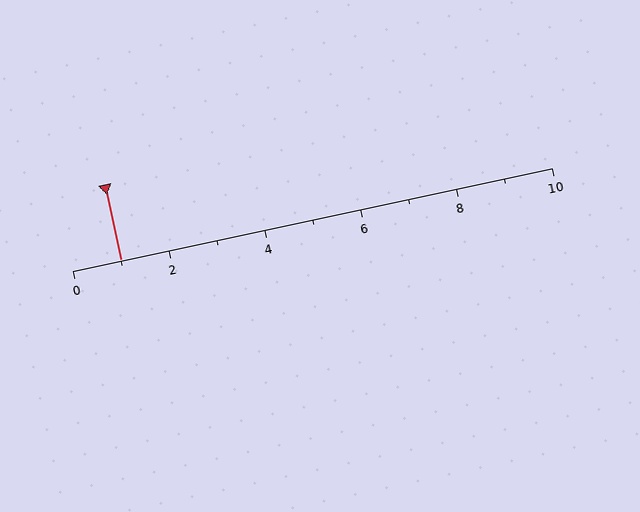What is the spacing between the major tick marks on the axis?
The major ticks are spaced 2 apart.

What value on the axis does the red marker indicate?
The marker indicates approximately 1.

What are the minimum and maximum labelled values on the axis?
The axis runs from 0 to 10.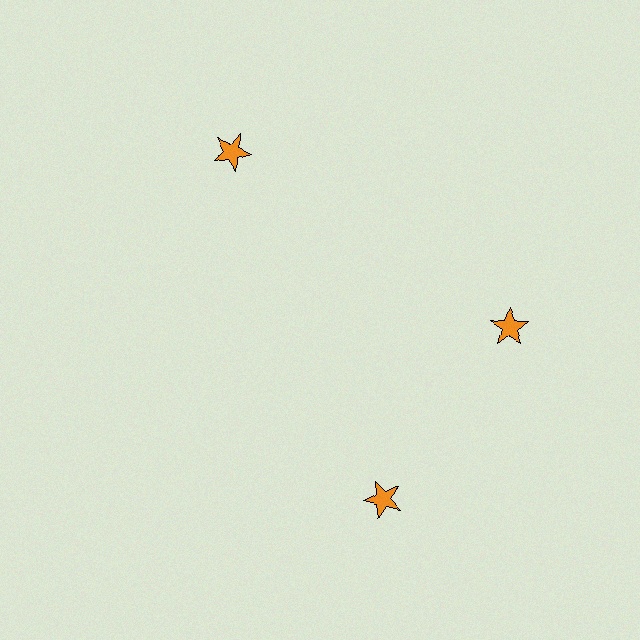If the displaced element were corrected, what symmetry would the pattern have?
It would have 3-fold rotational symmetry — the pattern would map onto itself every 120 degrees.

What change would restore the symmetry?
The symmetry would be restored by rotating it back into even spacing with its neighbors so that all 3 stars sit at equal angles and equal distance from the center.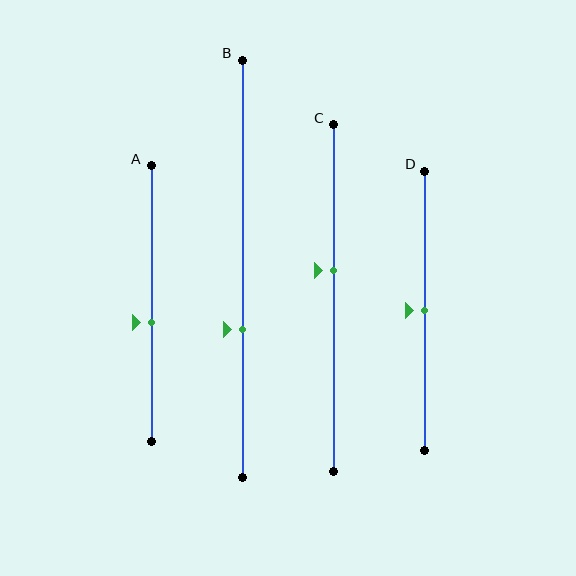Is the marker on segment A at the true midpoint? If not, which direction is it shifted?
No, the marker on segment A is shifted downward by about 7% of the segment length.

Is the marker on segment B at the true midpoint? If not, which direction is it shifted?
No, the marker on segment B is shifted downward by about 14% of the segment length.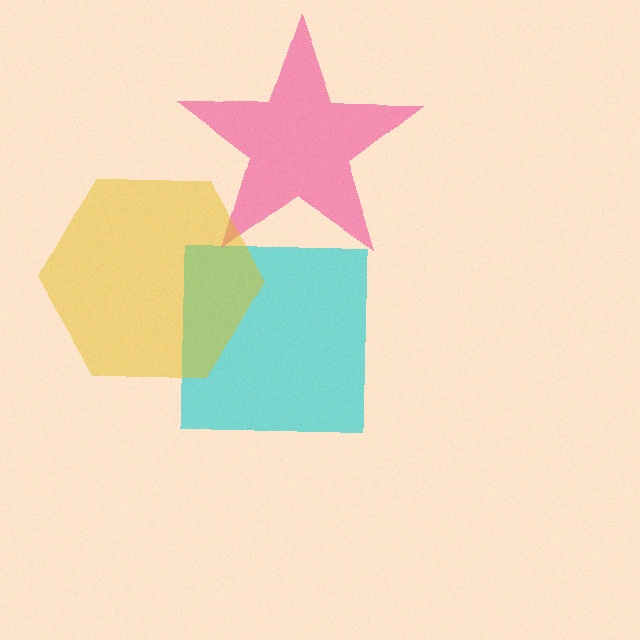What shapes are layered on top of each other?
The layered shapes are: a cyan square, a pink star, a yellow hexagon.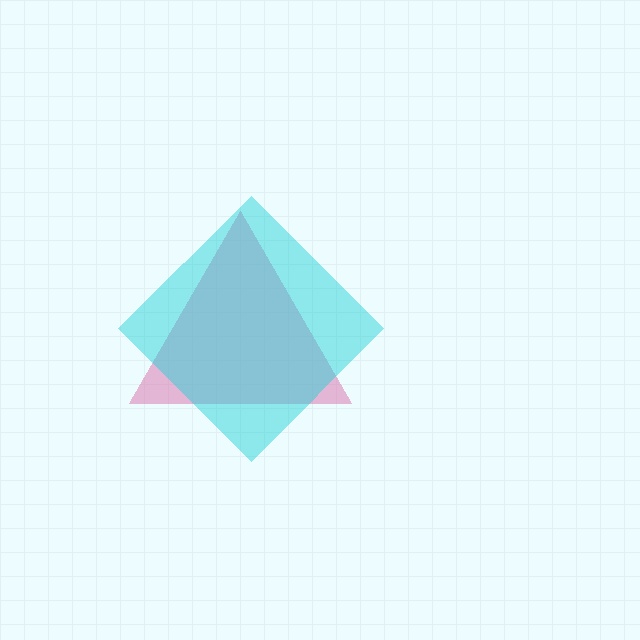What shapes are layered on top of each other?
The layered shapes are: a pink triangle, a cyan diamond.